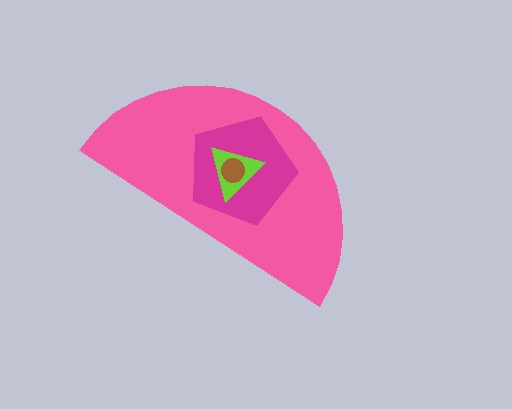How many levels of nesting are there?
4.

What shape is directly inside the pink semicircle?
The magenta pentagon.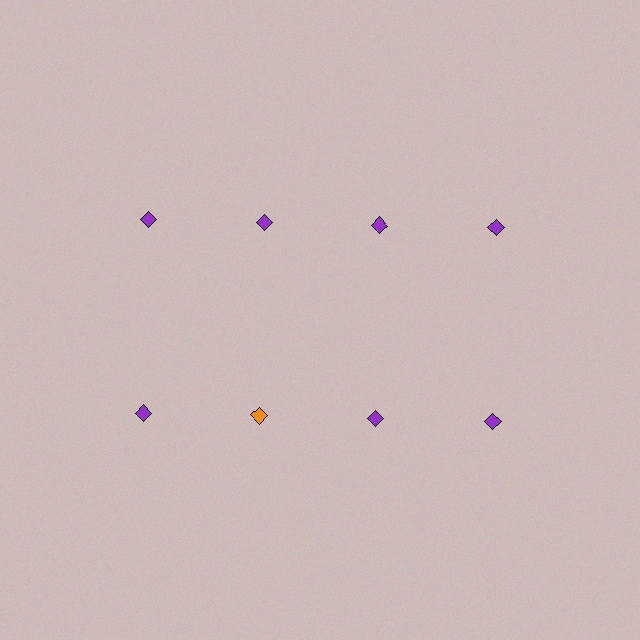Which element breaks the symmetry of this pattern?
The orange diamond in the second row, second from left column breaks the symmetry. All other shapes are purple diamonds.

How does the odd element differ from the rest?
It has a different color: orange instead of purple.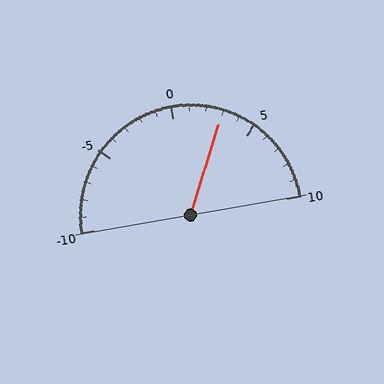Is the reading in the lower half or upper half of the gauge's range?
The reading is in the upper half of the range (-10 to 10).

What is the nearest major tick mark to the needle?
The nearest major tick mark is 5.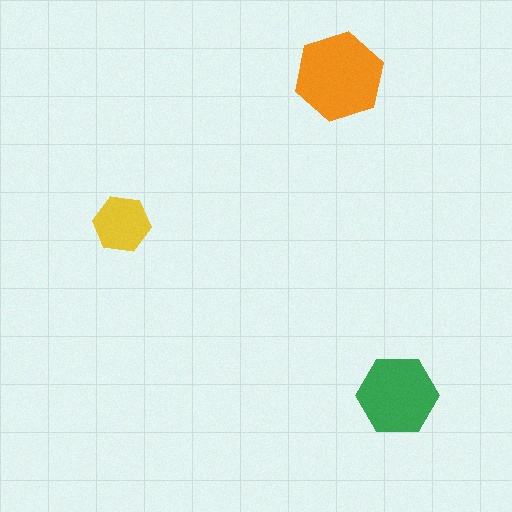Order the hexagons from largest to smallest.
the orange one, the green one, the yellow one.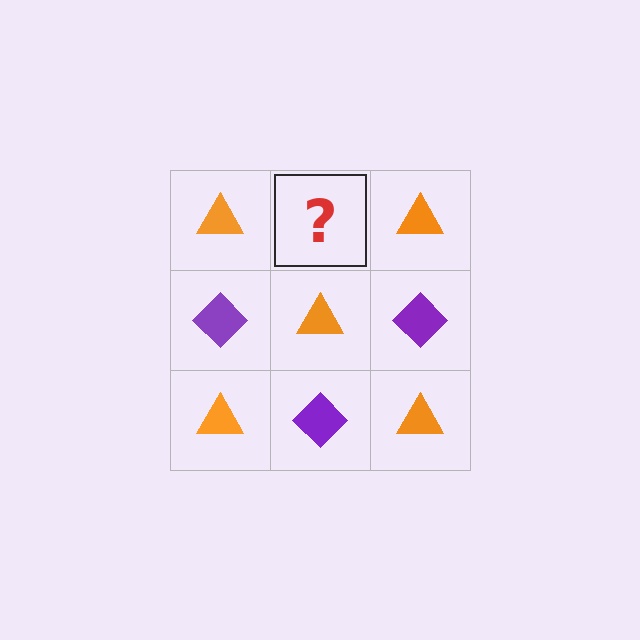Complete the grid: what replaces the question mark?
The question mark should be replaced with a purple diamond.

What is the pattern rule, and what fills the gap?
The rule is that it alternates orange triangle and purple diamond in a checkerboard pattern. The gap should be filled with a purple diamond.